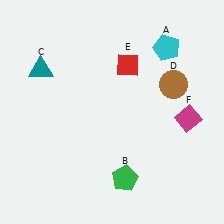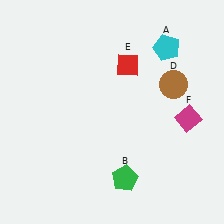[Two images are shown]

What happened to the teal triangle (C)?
The teal triangle (C) was removed in Image 2. It was in the top-left area of Image 1.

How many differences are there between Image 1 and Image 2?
There is 1 difference between the two images.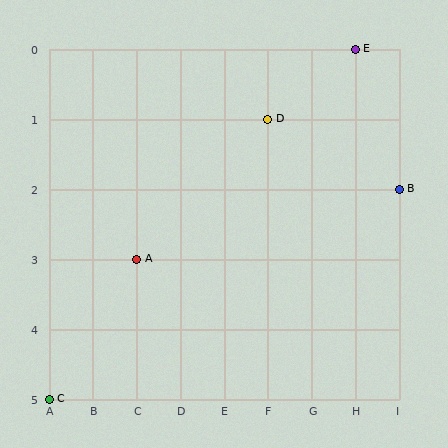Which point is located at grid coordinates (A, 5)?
Point C is at (A, 5).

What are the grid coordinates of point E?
Point E is at grid coordinates (H, 0).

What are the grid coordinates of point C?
Point C is at grid coordinates (A, 5).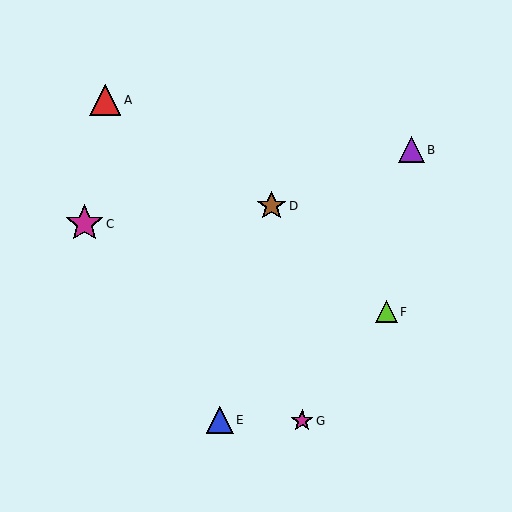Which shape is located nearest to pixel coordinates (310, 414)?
The magenta star (labeled G) at (302, 421) is nearest to that location.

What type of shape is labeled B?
Shape B is a purple triangle.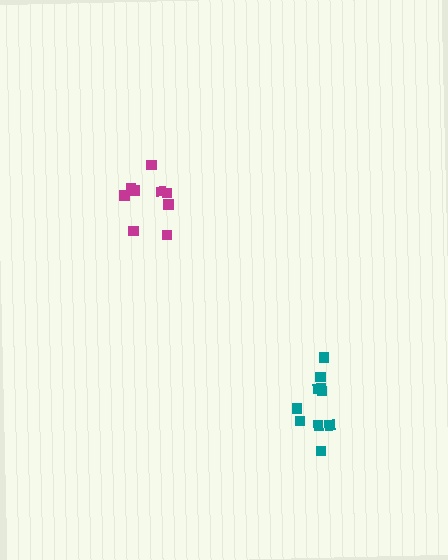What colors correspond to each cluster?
The clusters are colored: teal, magenta.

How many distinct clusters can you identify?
There are 2 distinct clusters.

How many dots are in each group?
Group 1: 10 dots, Group 2: 9 dots (19 total).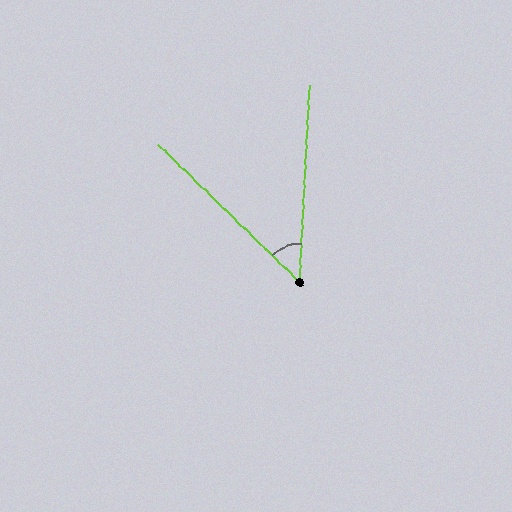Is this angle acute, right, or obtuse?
It is acute.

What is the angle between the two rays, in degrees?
Approximately 49 degrees.